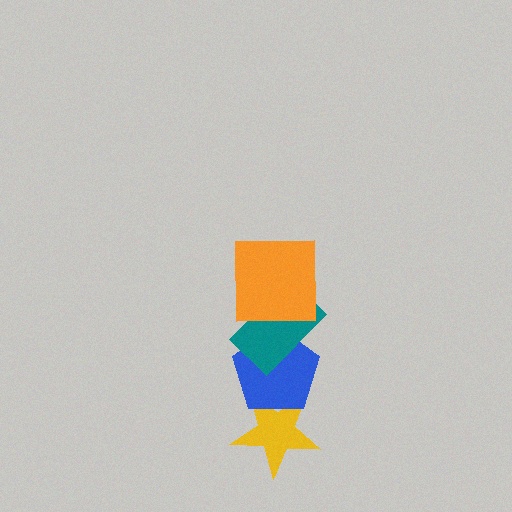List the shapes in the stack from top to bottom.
From top to bottom: the orange square, the teal rectangle, the blue pentagon, the yellow star.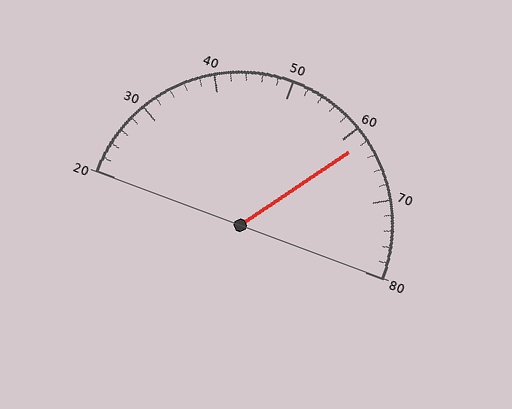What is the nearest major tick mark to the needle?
The nearest major tick mark is 60.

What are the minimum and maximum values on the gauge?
The gauge ranges from 20 to 80.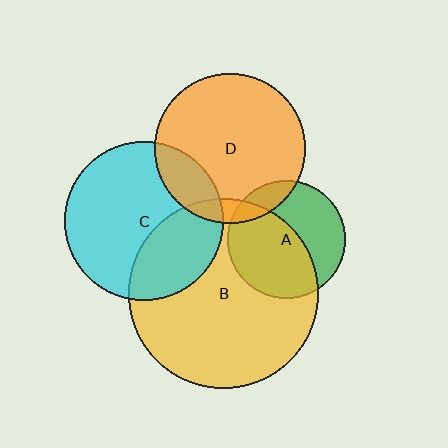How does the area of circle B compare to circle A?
Approximately 2.6 times.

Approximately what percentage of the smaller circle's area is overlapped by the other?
Approximately 15%.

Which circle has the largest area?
Circle B (yellow).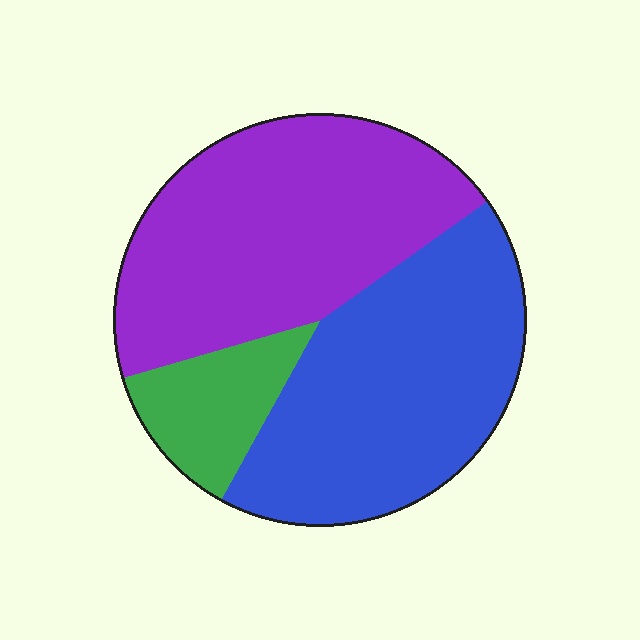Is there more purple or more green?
Purple.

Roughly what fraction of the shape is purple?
Purple covers around 45% of the shape.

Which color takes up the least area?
Green, at roughly 10%.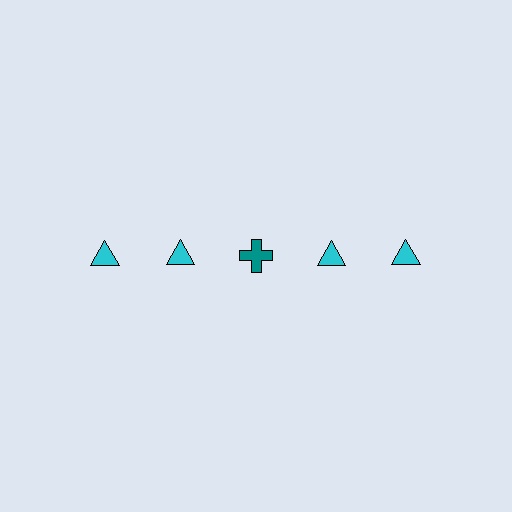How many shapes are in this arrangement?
There are 5 shapes arranged in a grid pattern.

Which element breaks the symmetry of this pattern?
The teal cross in the top row, center column breaks the symmetry. All other shapes are cyan triangles.